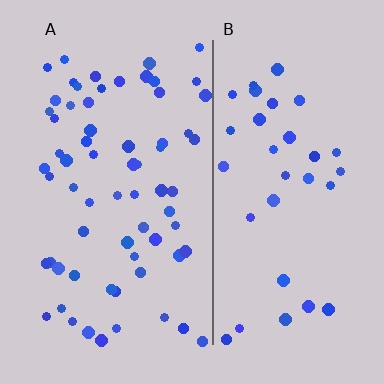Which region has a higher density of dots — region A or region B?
A (the left).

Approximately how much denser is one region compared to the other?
Approximately 1.9× — region A over region B.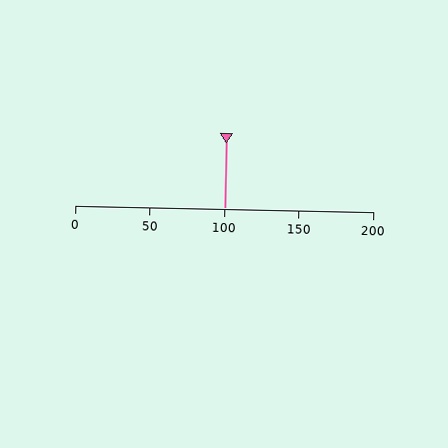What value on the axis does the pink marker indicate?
The marker indicates approximately 100.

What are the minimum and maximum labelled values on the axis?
The axis runs from 0 to 200.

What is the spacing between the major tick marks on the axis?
The major ticks are spaced 50 apart.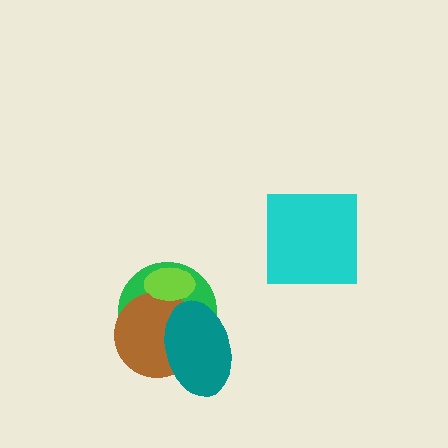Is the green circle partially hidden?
Yes, it is partially covered by another shape.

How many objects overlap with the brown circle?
3 objects overlap with the brown circle.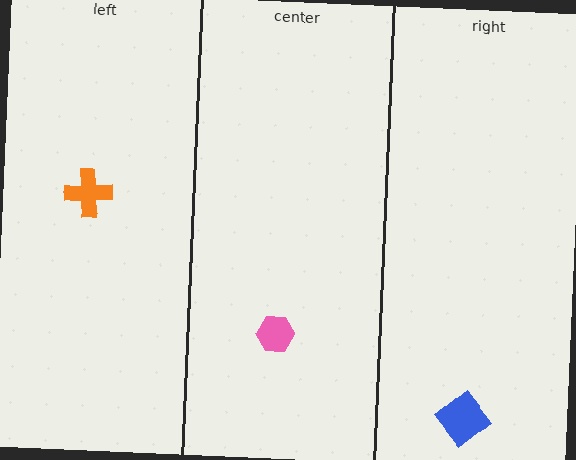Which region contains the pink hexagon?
The center region.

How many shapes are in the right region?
1.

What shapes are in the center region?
The pink hexagon.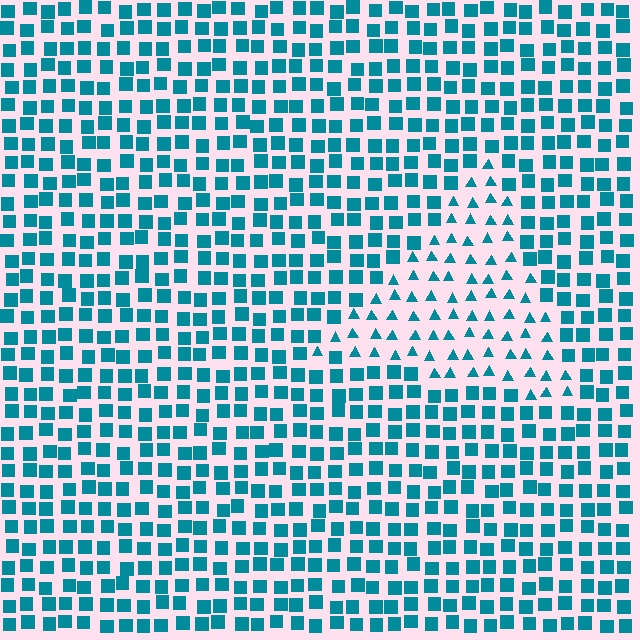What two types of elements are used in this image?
The image uses triangles inside the triangle region and squares outside it.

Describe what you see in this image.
The image is filled with small teal elements arranged in a uniform grid. A triangle-shaped region contains triangles, while the surrounding area contains squares. The boundary is defined purely by the change in element shape.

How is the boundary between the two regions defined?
The boundary is defined by a change in element shape: triangles inside vs. squares outside. All elements share the same color and spacing.